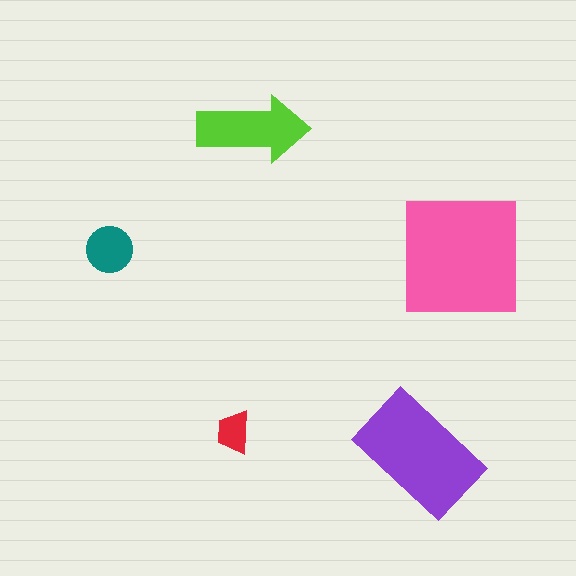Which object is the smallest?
The red trapezoid.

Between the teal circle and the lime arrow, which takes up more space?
The lime arrow.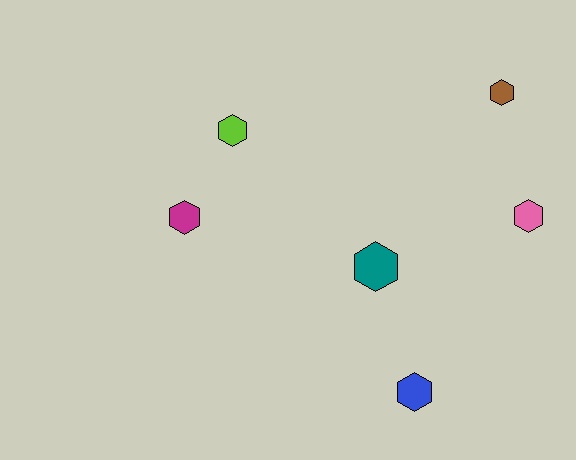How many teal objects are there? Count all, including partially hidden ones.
There is 1 teal object.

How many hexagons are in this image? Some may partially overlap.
There are 6 hexagons.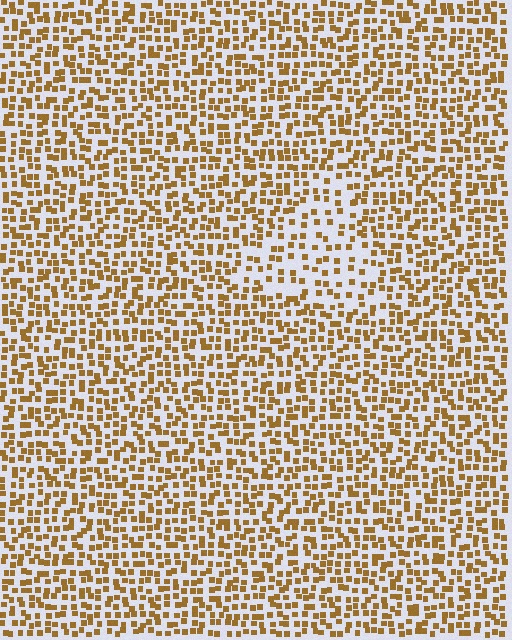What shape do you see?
I see a triangle.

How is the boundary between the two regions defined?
The boundary is defined by a change in element density (approximately 1.8x ratio). All elements are the same color, size, and shape.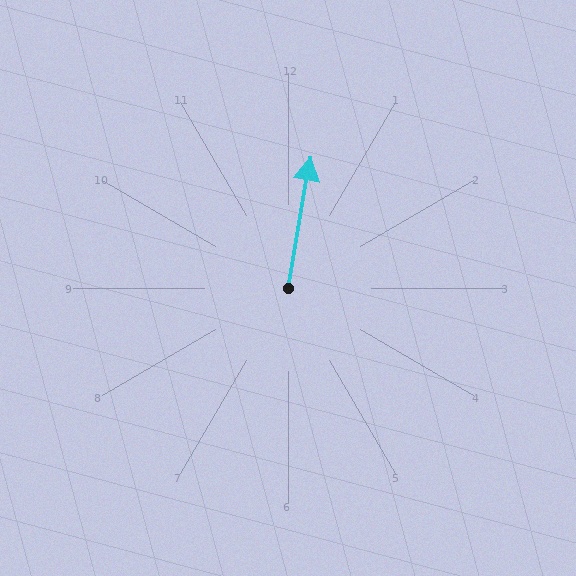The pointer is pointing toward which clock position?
Roughly 12 o'clock.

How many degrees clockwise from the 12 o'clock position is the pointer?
Approximately 10 degrees.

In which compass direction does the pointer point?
North.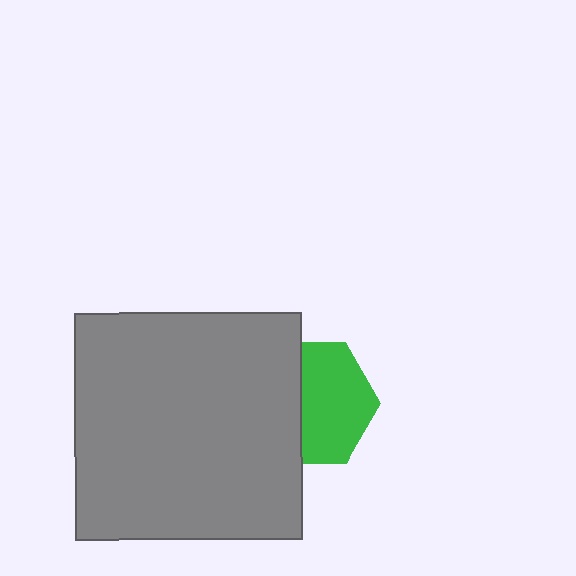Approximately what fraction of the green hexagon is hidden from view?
Roughly 41% of the green hexagon is hidden behind the gray square.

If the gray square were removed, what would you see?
You would see the complete green hexagon.